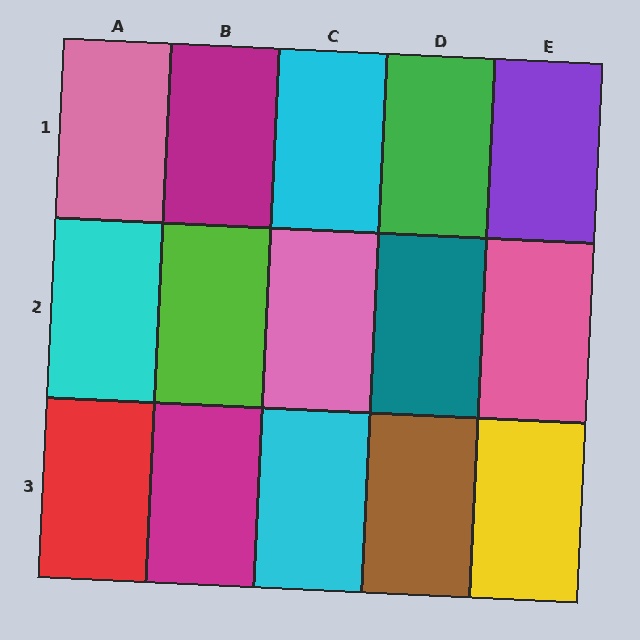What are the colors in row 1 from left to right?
Pink, magenta, cyan, green, purple.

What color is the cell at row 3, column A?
Red.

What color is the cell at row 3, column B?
Magenta.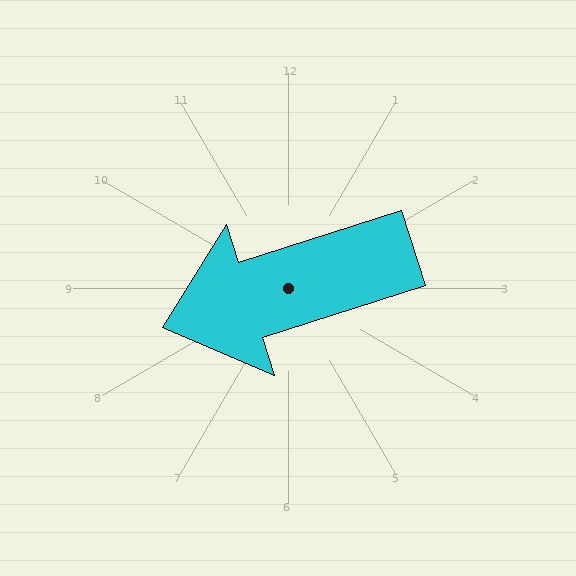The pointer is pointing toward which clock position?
Roughly 8 o'clock.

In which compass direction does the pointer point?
West.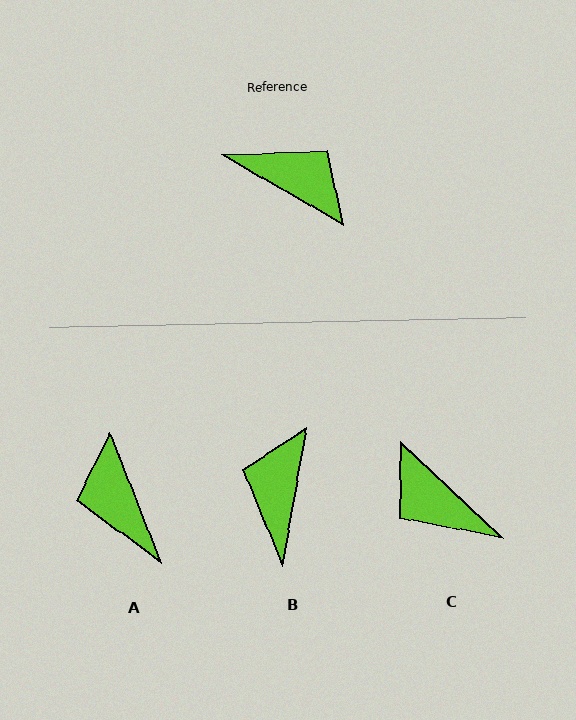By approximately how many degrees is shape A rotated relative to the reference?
Approximately 141 degrees counter-clockwise.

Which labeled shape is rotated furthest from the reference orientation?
C, about 167 degrees away.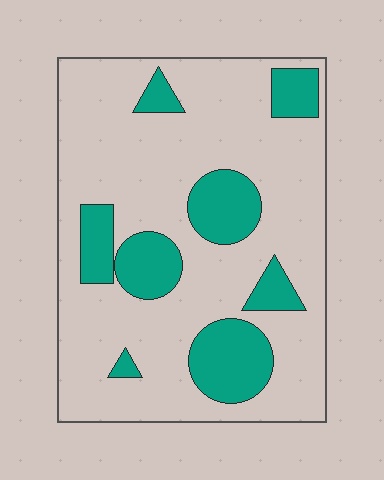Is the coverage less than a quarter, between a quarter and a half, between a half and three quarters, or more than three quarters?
Less than a quarter.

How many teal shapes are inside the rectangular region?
8.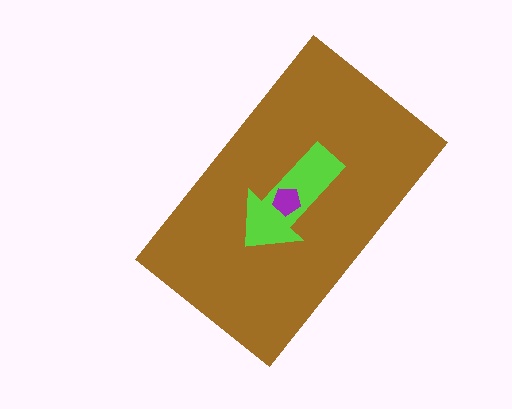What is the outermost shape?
The brown rectangle.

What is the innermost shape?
The purple pentagon.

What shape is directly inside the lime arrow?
The purple pentagon.